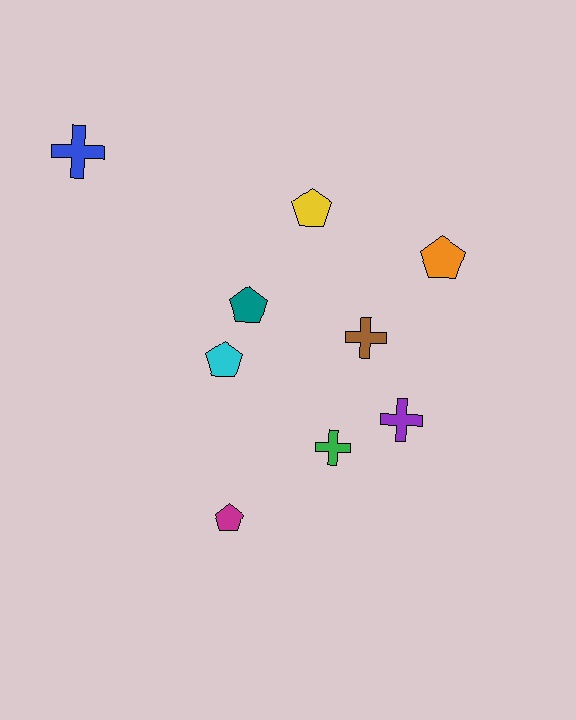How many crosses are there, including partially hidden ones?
There are 4 crosses.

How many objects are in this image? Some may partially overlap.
There are 9 objects.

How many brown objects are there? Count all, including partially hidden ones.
There is 1 brown object.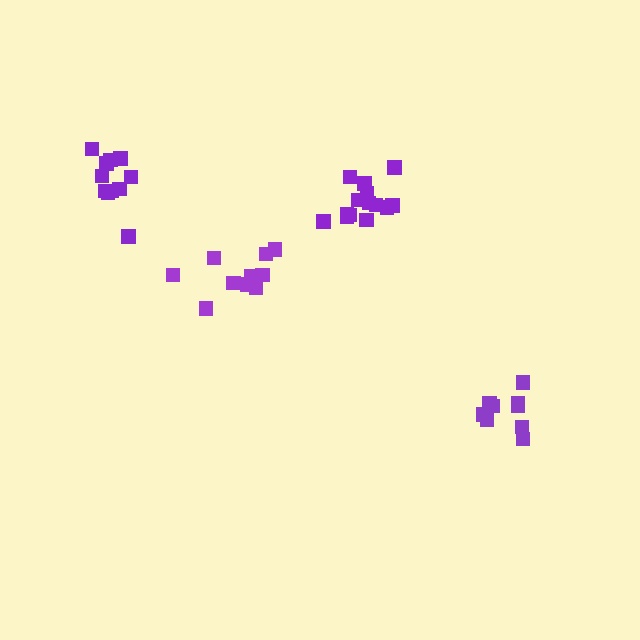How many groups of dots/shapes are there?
There are 4 groups.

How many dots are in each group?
Group 1: 14 dots, Group 2: 9 dots, Group 3: 10 dots, Group 4: 11 dots (44 total).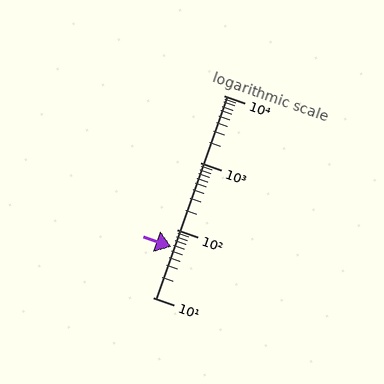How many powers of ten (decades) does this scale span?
The scale spans 3 decades, from 10 to 10000.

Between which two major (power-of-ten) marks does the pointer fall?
The pointer is between 10 and 100.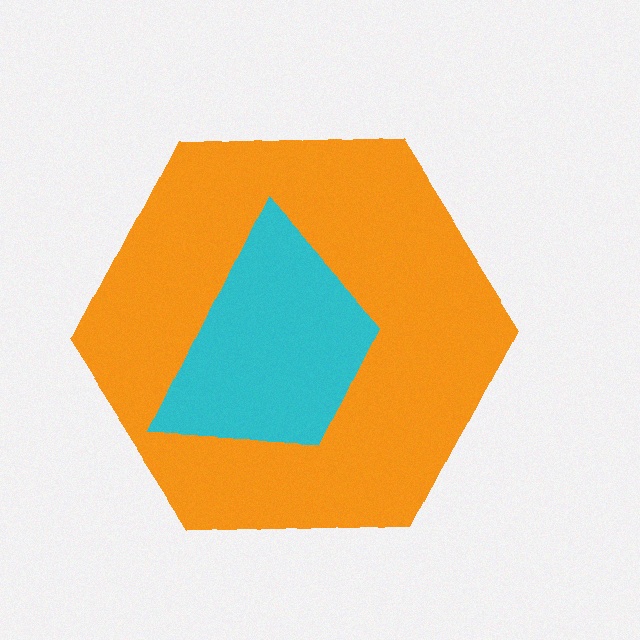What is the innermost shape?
The cyan trapezoid.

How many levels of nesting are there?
2.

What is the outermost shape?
The orange hexagon.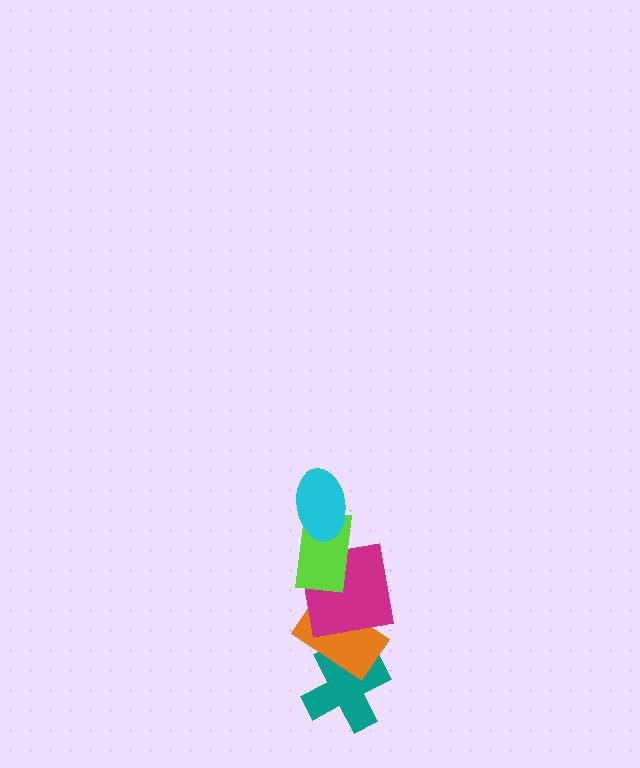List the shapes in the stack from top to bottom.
From top to bottom: the cyan ellipse, the lime rectangle, the magenta square, the orange rectangle, the teal cross.